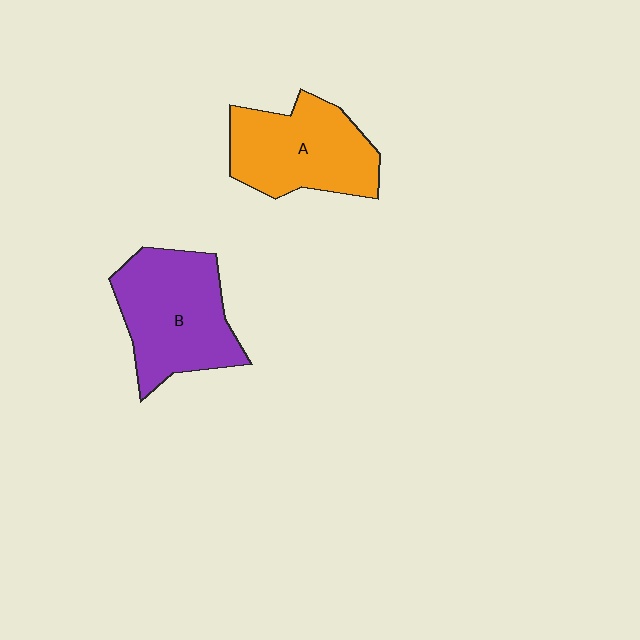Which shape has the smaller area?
Shape A (orange).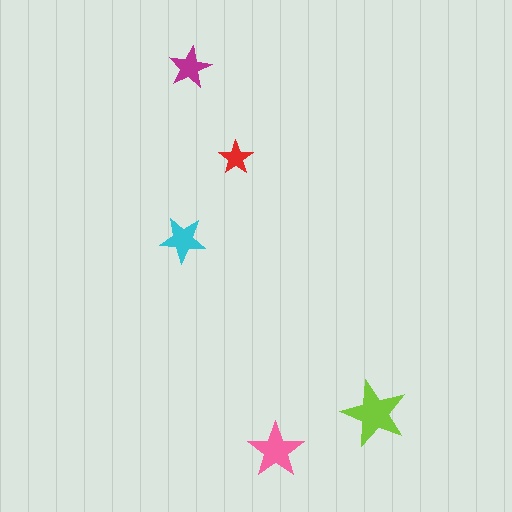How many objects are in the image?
There are 5 objects in the image.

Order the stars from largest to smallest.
the lime one, the pink one, the cyan one, the magenta one, the red one.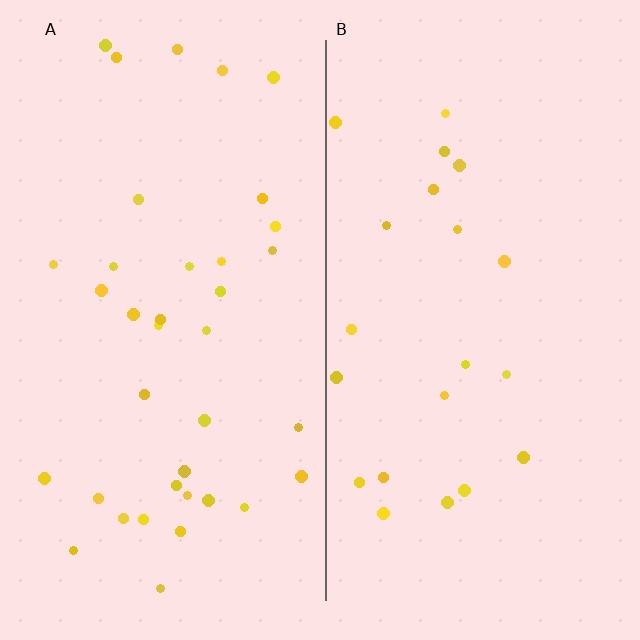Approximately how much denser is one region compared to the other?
Approximately 1.8× — region A over region B.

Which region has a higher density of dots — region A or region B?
A (the left).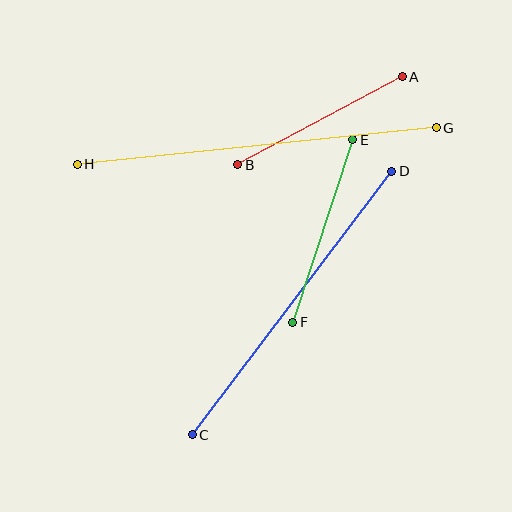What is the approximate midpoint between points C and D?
The midpoint is at approximately (292, 303) pixels.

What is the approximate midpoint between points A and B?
The midpoint is at approximately (320, 121) pixels.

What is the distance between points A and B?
The distance is approximately 187 pixels.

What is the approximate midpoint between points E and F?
The midpoint is at approximately (323, 231) pixels.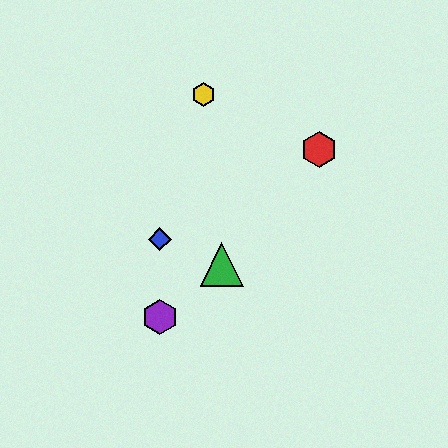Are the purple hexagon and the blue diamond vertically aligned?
Yes, both are at x≈160.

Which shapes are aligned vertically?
The blue diamond, the purple hexagon are aligned vertically.